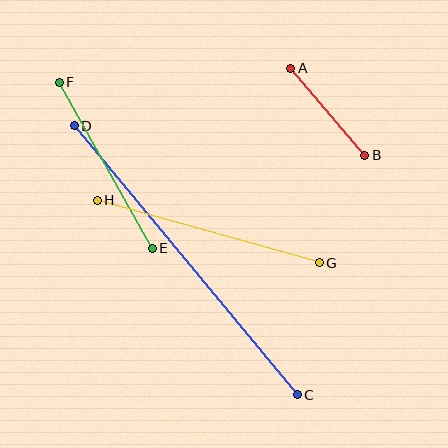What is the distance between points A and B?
The distance is approximately 114 pixels.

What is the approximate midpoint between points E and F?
The midpoint is at approximately (106, 165) pixels.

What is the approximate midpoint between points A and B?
The midpoint is at approximately (328, 112) pixels.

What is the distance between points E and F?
The distance is approximately 190 pixels.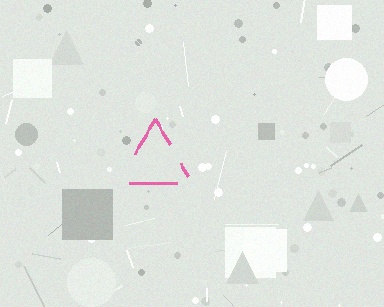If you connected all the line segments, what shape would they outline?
They would outline a triangle.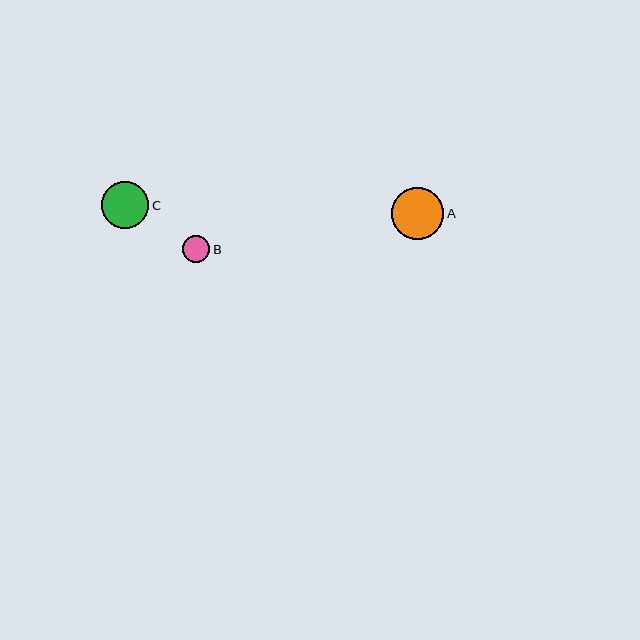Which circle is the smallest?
Circle B is the smallest with a size of approximately 27 pixels.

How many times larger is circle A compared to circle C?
Circle A is approximately 1.1 times the size of circle C.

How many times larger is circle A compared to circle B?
Circle A is approximately 1.9 times the size of circle B.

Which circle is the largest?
Circle A is the largest with a size of approximately 52 pixels.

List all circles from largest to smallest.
From largest to smallest: A, C, B.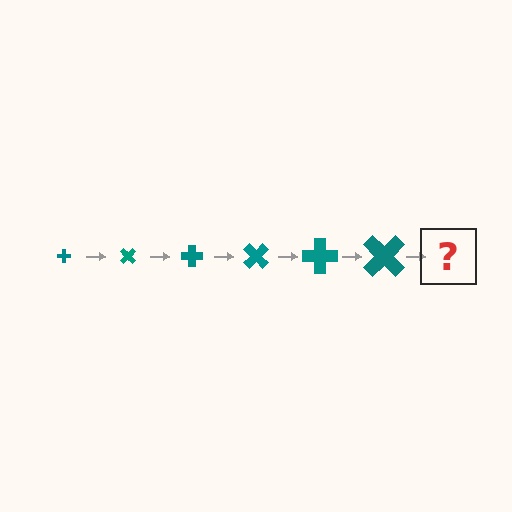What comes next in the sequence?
The next element should be a cross, larger than the previous one and rotated 270 degrees from the start.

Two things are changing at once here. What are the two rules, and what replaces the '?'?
The two rules are that the cross grows larger each step and it rotates 45 degrees each step. The '?' should be a cross, larger than the previous one and rotated 270 degrees from the start.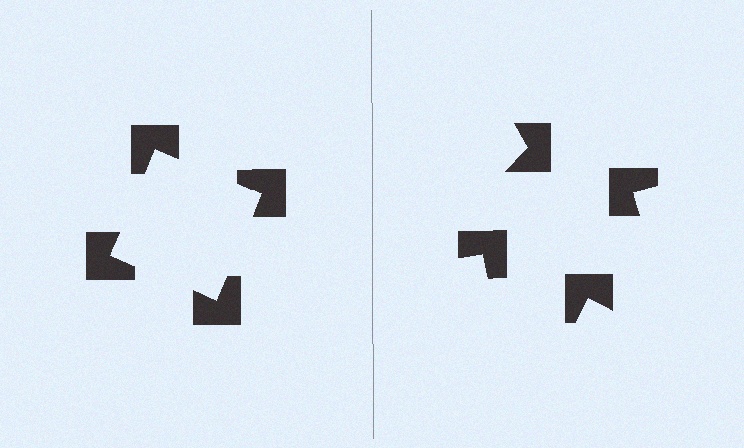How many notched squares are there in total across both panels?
8 — 4 on each side.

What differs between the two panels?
The notched squares are positioned identically on both sides; only the wedge orientations differ. On the left they align to a square; on the right they are misaligned.